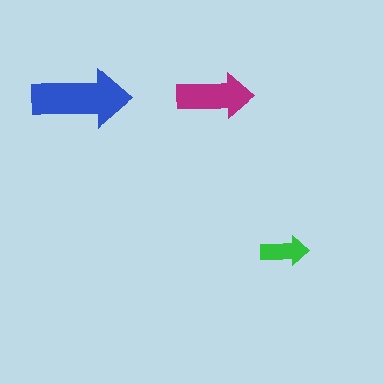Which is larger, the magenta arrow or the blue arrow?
The blue one.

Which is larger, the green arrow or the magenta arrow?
The magenta one.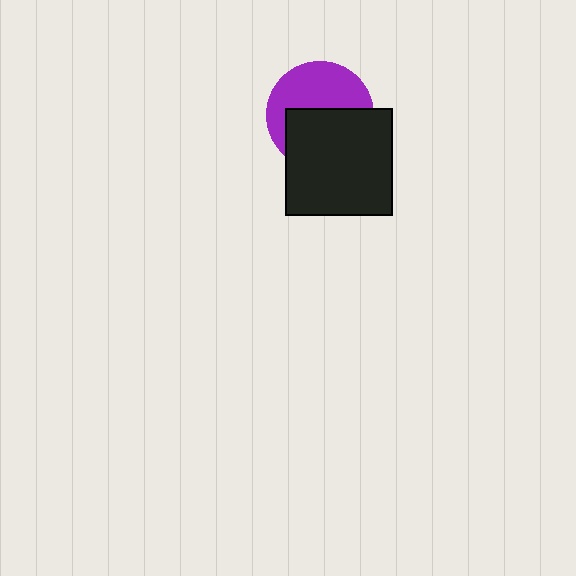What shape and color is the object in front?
The object in front is a black square.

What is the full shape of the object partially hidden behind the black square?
The partially hidden object is a purple circle.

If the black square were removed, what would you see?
You would see the complete purple circle.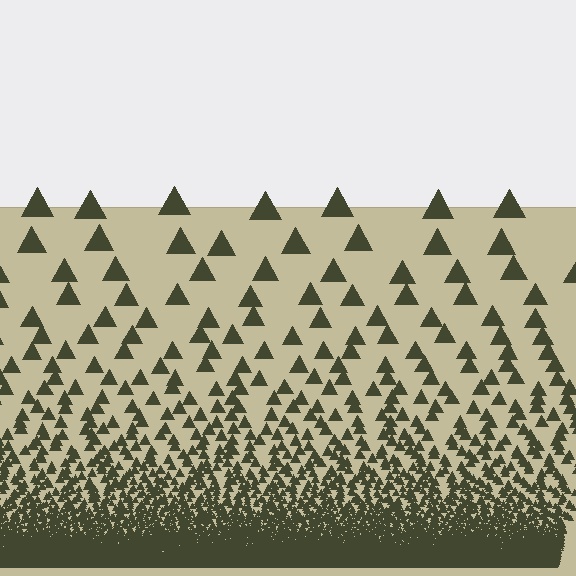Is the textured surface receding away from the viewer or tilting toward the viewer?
The surface appears to tilt toward the viewer. Texture elements get larger and sparser toward the top.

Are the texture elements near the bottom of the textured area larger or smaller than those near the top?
Smaller. The gradient is inverted — elements near the bottom are smaller and denser.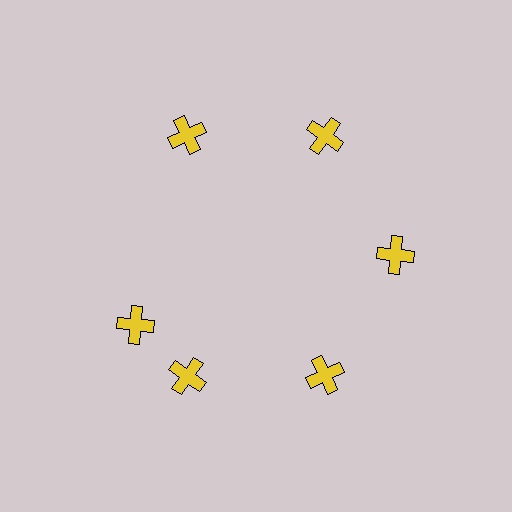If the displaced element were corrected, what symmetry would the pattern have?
It would have 6-fold rotational symmetry — the pattern would map onto itself every 60 degrees.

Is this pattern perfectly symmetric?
No. The 6 yellow crosses are arranged in a ring, but one element near the 9 o'clock position is rotated out of alignment along the ring, breaking the 6-fold rotational symmetry.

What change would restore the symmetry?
The symmetry would be restored by rotating it back into even spacing with its neighbors so that all 6 crosses sit at equal angles and equal distance from the center.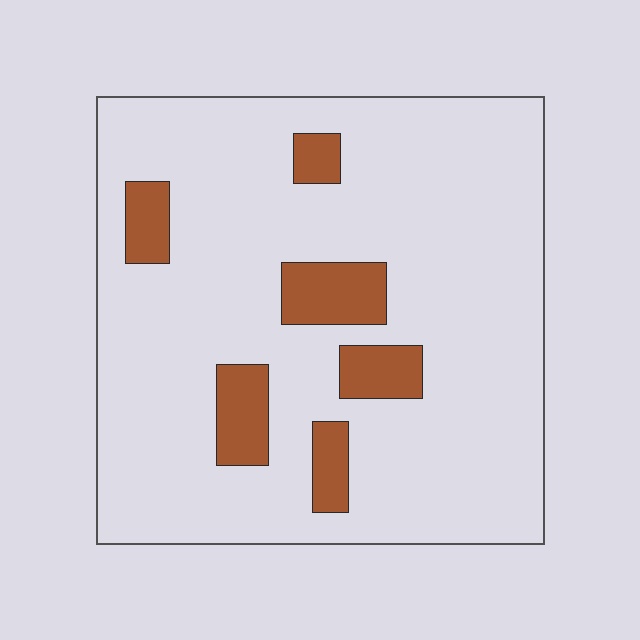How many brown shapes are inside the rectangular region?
6.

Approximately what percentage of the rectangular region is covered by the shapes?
Approximately 15%.